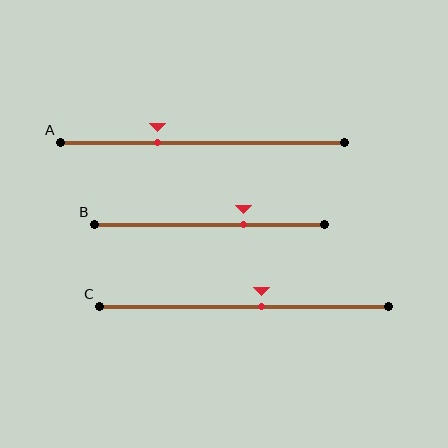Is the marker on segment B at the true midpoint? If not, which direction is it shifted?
No, the marker on segment B is shifted to the right by about 15% of the segment length.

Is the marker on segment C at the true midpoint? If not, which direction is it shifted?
No, the marker on segment C is shifted to the right by about 6% of the segment length.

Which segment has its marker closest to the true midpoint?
Segment C has its marker closest to the true midpoint.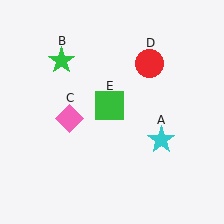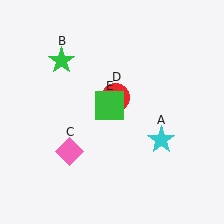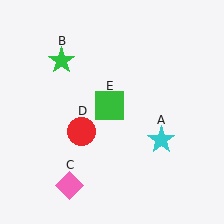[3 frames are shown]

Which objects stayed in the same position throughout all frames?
Cyan star (object A) and green star (object B) and green square (object E) remained stationary.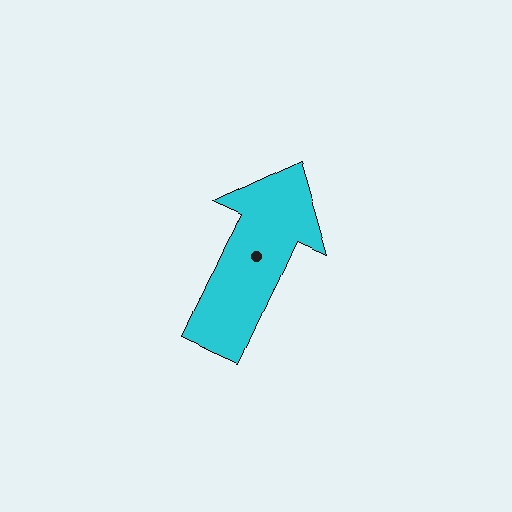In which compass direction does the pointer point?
Northeast.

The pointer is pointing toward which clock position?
Roughly 1 o'clock.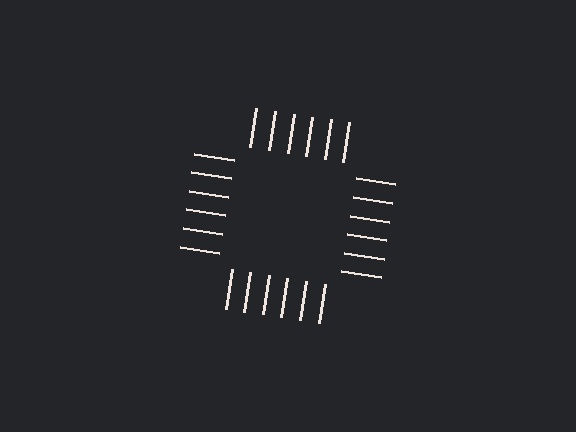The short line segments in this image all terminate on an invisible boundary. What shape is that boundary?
An illusory square — the line segments terminate on its edges but no continuous stroke is drawn.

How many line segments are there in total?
24 — 6 along each of the 4 edges.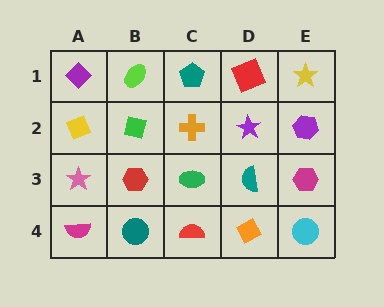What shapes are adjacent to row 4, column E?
A magenta hexagon (row 3, column E), an orange diamond (row 4, column D).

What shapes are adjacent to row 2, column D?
A red square (row 1, column D), a teal semicircle (row 3, column D), an orange cross (row 2, column C), a purple hexagon (row 2, column E).